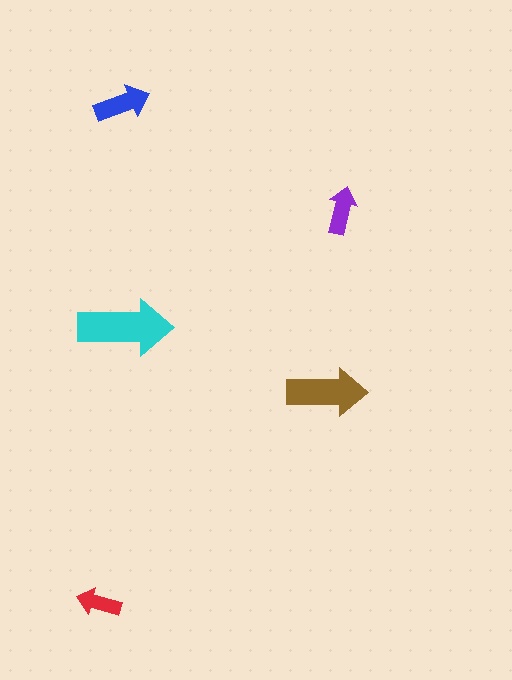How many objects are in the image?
There are 5 objects in the image.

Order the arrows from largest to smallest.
the cyan one, the brown one, the blue one, the purple one, the red one.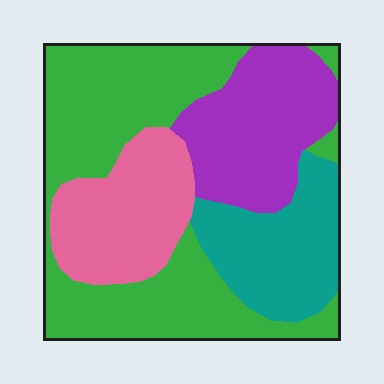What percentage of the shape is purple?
Purple covers about 20% of the shape.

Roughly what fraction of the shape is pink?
Pink covers roughly 20% of the shape.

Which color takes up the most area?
Green, at roughly 40%.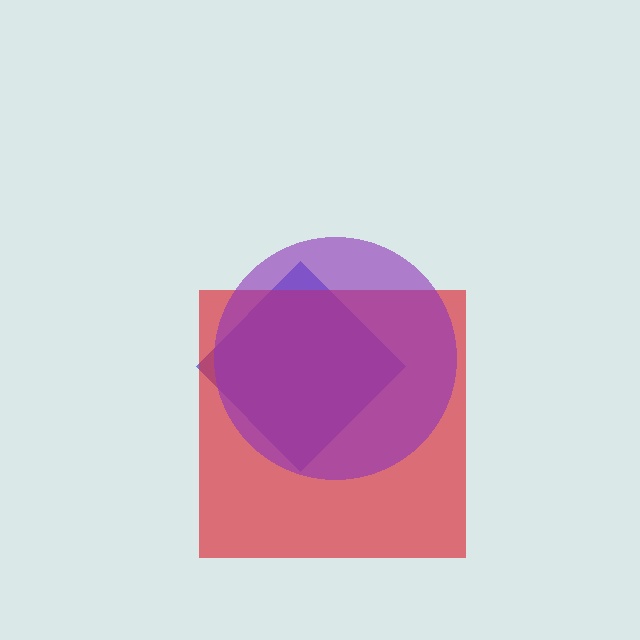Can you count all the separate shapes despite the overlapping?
Yes, there are 3 separate shapes.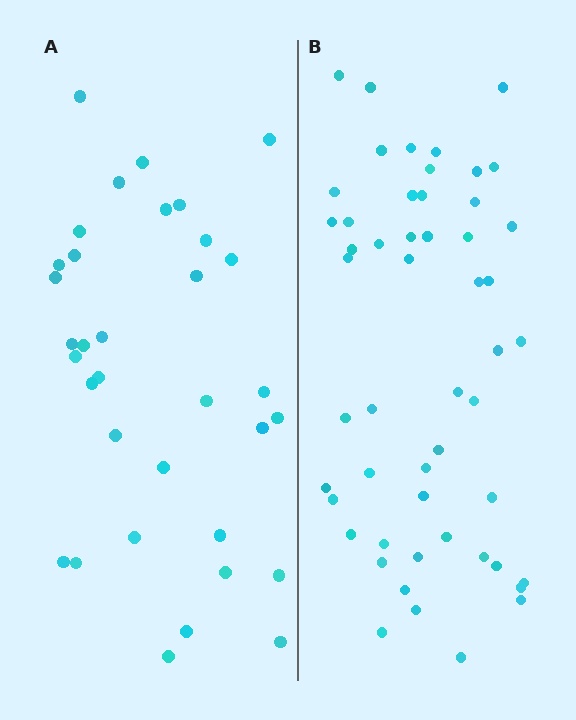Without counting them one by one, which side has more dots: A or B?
Region B (the right region) has more dots.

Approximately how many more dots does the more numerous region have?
Region B has approximately 20 more dots than region A.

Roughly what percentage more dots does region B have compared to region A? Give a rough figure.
About 55% more.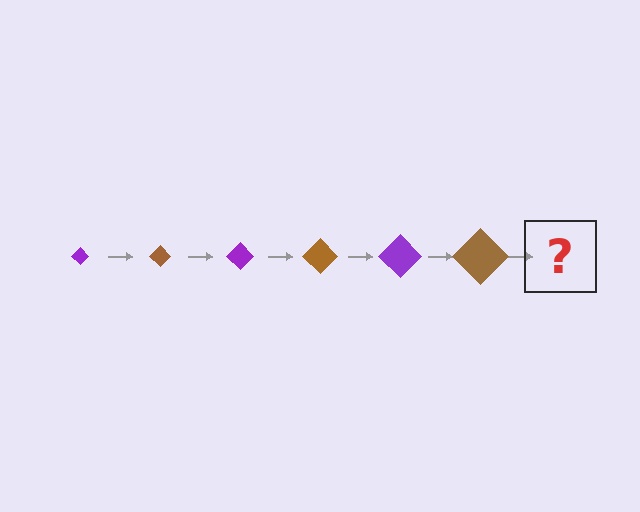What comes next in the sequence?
The next element should be a purple diamond, larger than the previous one.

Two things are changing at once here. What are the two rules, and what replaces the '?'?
The two rules are that the diamond grows larger each step and the color cycles through purple and brown. The '?' should be a purple diamond, larger than the previous one.